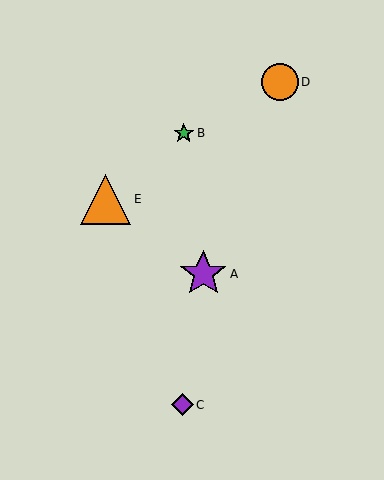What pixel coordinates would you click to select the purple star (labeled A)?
Click at (203, 274) to select the purple star A.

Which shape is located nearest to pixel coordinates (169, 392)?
The purple diamond (labeled C) at (182, 405) is nearest to that location.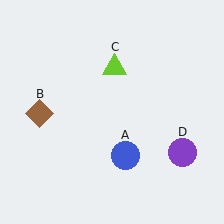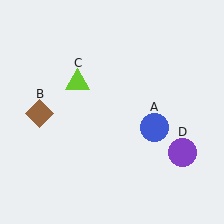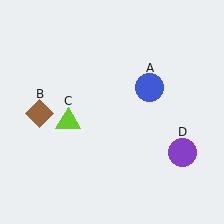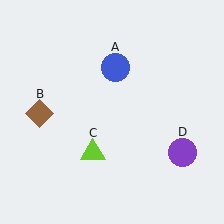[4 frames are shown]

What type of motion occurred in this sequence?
The blue circle (object A), lime triangle (object C) rotated counterclockwise around the center of the scene.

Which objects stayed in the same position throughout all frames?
Brown diamond (object B) and purple circle (object D) remained stationary.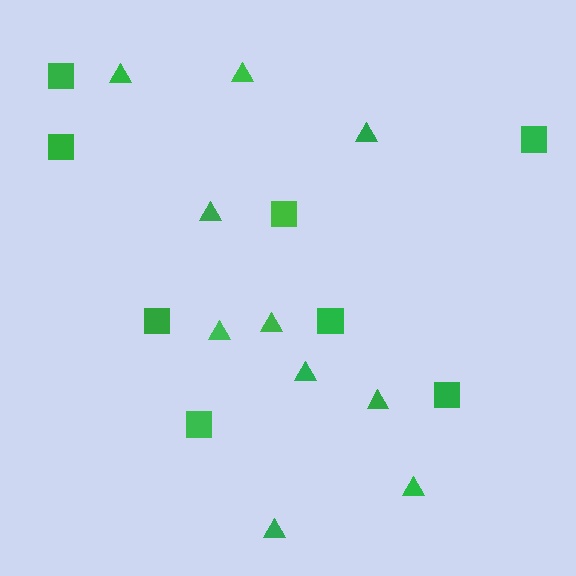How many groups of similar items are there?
There are 2 groups: one group of squares (8) and one group of triangles (10).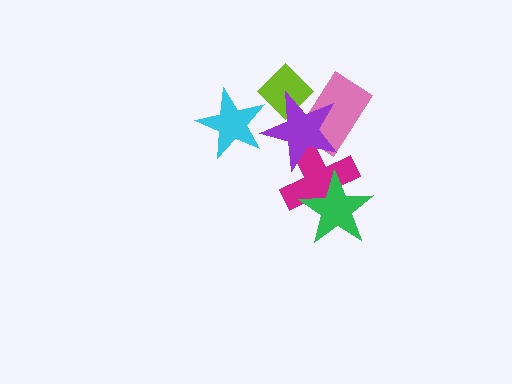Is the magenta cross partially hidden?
Yes, it is partially covered by another shape.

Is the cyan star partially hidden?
Yes, it is partially covered by another shape.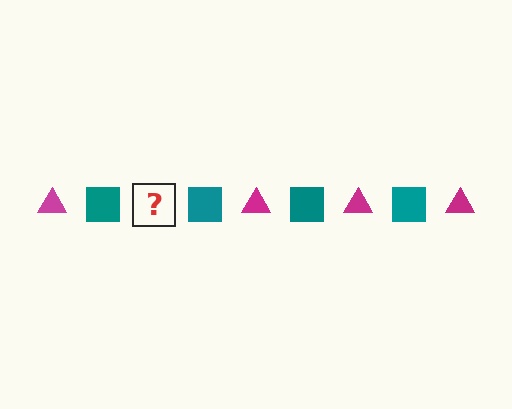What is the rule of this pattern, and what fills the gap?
The rule is that the pattern alternates between magenta triangle and teal square. The gap should be filled with a magenta triangle.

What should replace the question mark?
The question mark should be replaced with a magenta triangle.